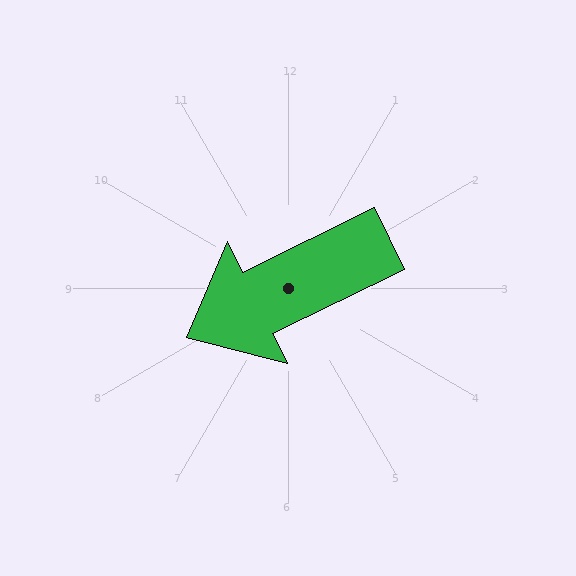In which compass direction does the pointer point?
Southwest.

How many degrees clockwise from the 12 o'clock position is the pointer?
Approximately 244 degrees.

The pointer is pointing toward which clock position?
Roughly 8 o'clock.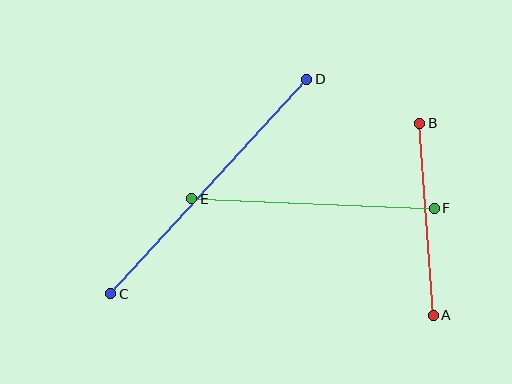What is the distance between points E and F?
The distance is approximately 243 pixels.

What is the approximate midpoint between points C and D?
The midpoint is at approximately (209, 186) pixels.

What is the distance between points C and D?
The distance is approximately 290 pixels.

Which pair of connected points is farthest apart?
Points C and D are farthest apart.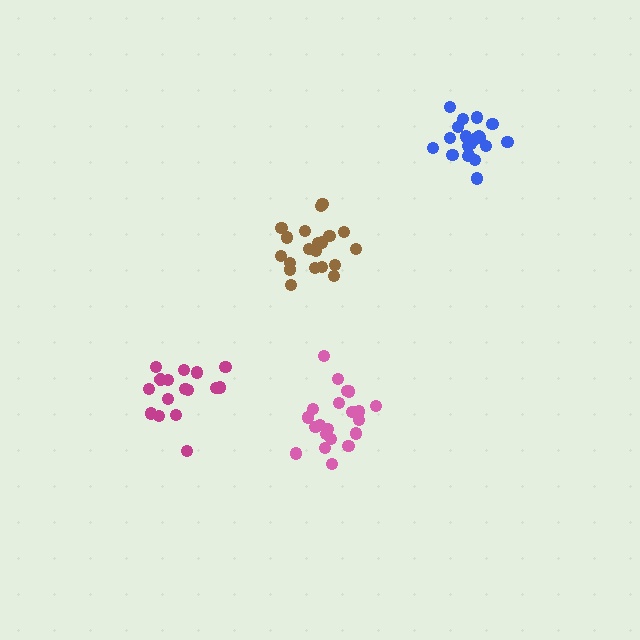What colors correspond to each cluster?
The clusters are colored: brown, pink, magenta, blue.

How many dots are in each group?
Group 1: 20 dots, Group 2: 21 dots, Group 3: 16 dots, Group 4: 21 dots (78 total).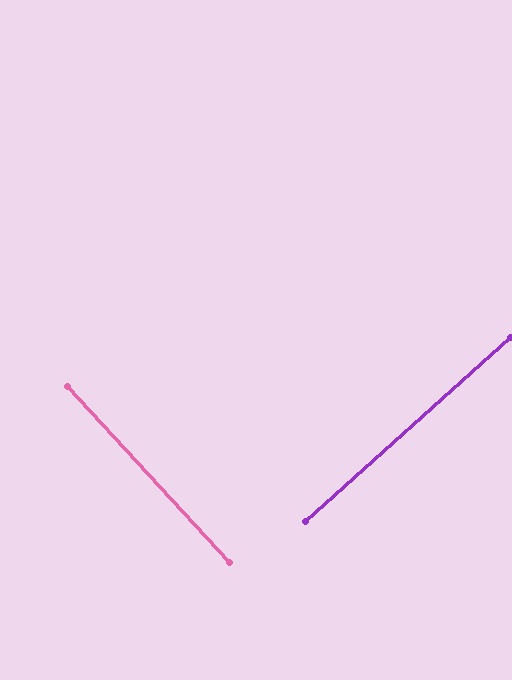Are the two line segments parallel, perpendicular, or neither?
Perpendicular — they meet at approximately 89°.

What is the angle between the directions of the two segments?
Approximately 89 degrees.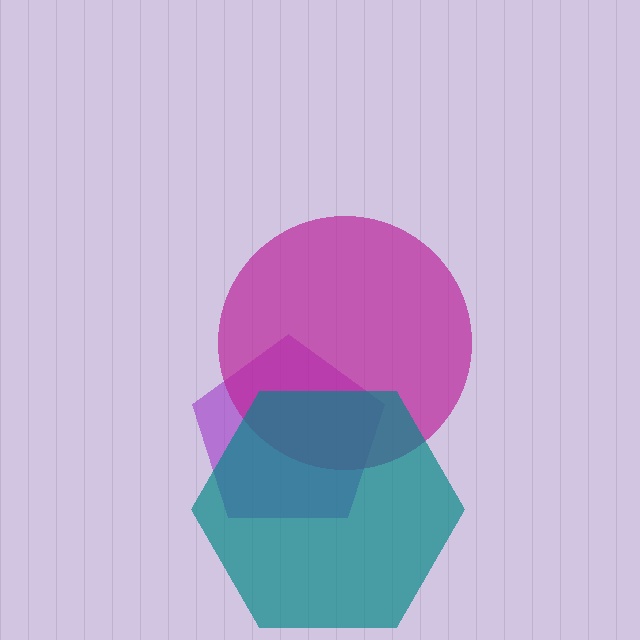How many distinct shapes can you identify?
There are 3 distinct shapes: a purple pentagon, a magenta circle, a teal hexagon.